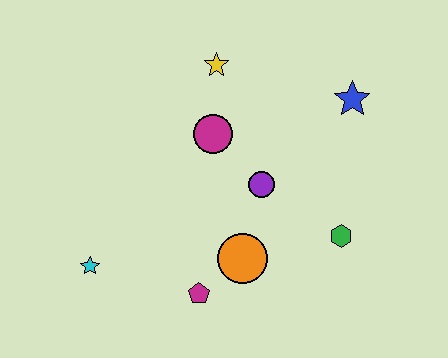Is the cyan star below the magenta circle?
Yes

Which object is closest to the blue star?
The purple circle is closest to the blue star.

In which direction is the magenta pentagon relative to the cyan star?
The magenta pentagon is to the right of the cyan star.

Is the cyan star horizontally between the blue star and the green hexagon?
No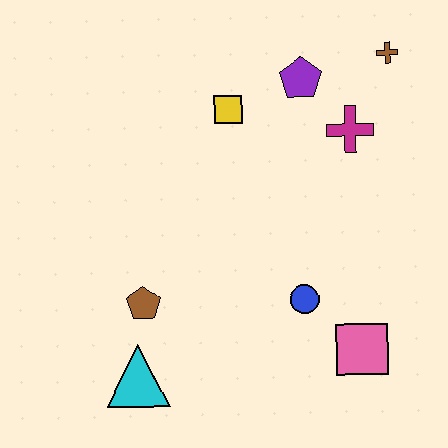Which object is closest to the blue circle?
The pink square is closest to the blue circle.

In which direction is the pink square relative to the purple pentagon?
The pink square is below the purple pentagon.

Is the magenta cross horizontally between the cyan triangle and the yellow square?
No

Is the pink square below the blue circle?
Yes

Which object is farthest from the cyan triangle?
The brown cross is farthest from the cyan triangle.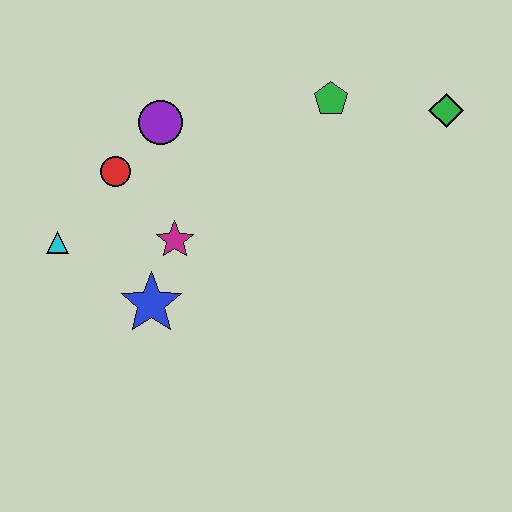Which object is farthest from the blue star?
The green diamond is farthest from the blue star.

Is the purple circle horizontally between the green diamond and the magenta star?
No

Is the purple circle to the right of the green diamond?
No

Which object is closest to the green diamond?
The green pentagon is closest to the green diamond.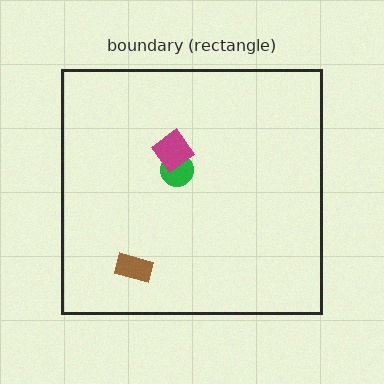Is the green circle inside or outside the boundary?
Inside.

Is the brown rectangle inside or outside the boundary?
Inside.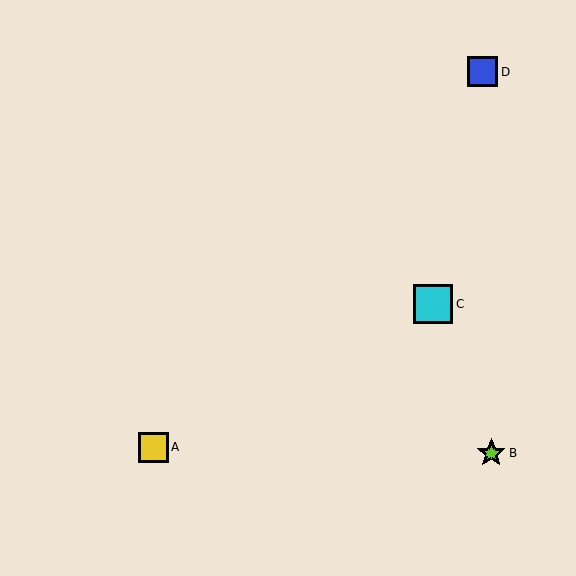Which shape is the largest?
The cyan square (labeled C) is the largest.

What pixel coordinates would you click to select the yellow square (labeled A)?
Click at (153, 447) to select the yellow square A.